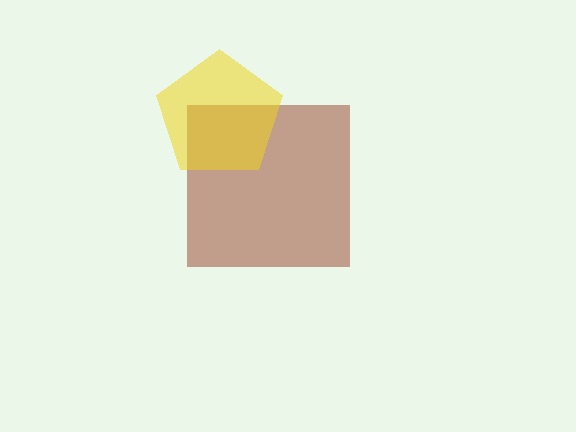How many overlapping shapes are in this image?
There are 2 overlapping shapes in the image.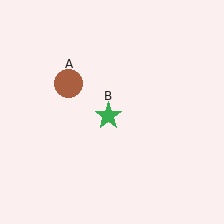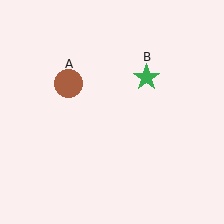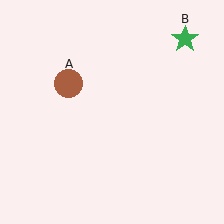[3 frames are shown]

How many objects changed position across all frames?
1 object changed position: green star (object B).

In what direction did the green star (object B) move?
The green star (object B) moved up and to the right.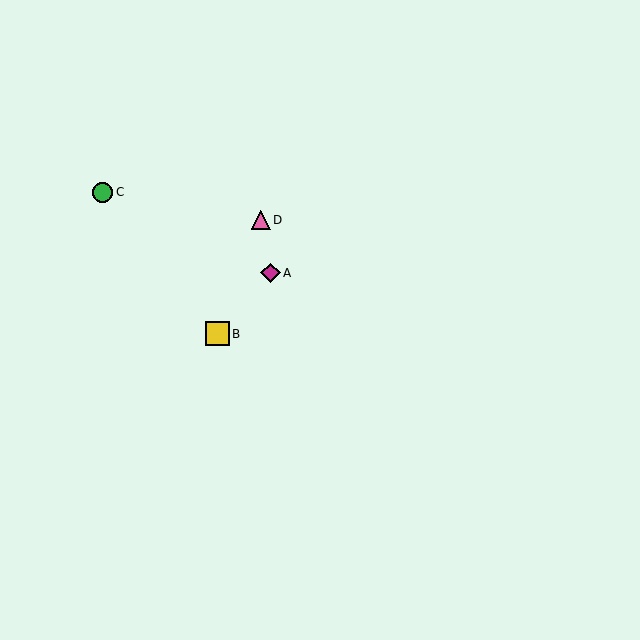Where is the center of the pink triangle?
The center of the pink triangle is at (261, 220).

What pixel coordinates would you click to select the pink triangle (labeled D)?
Click at (261, 220) to select the pink triangle D.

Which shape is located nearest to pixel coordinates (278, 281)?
The magenta diamond (labeled A) at (271, 273) is nearest to that location.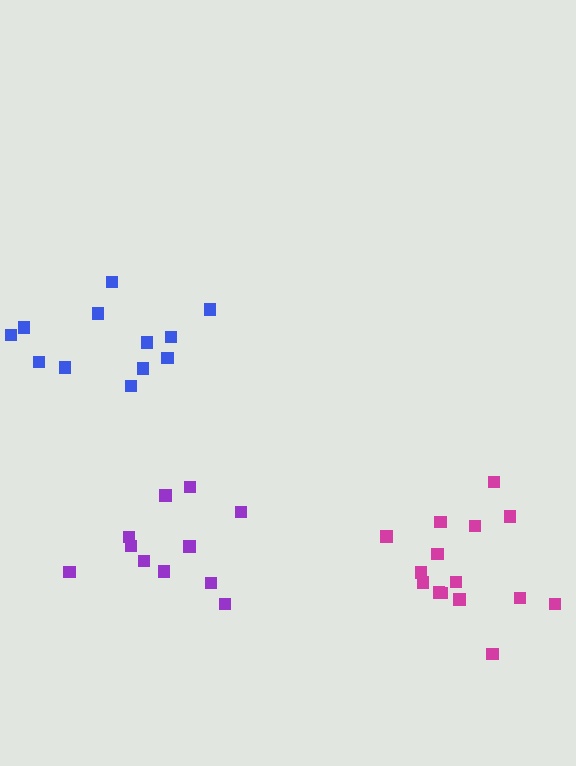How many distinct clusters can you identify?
There are 3 distinct clusters.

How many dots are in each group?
Group 1: 15 dots, Group 2: 12 dots, Group 3: 11 dots (38 total).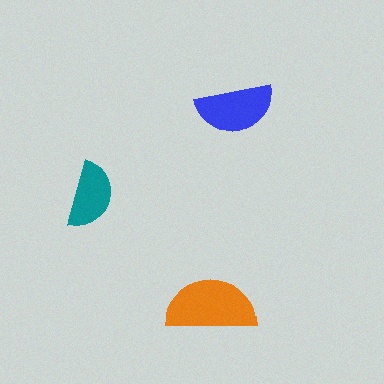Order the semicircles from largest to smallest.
the orange one, the blue one, the teal one.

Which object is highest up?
The blue semicircle is topmost.